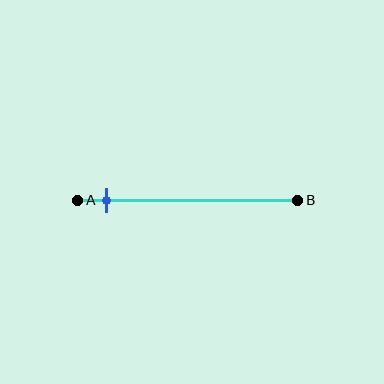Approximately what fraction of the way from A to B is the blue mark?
The blue mark is approximately 15% of the way from A to B.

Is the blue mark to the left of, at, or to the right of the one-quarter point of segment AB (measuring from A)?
The blue mark is to the left of the one-quarter point of segment AB.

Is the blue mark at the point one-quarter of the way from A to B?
No, the mark is at about 15% from A, not at the 25% one-quarter point.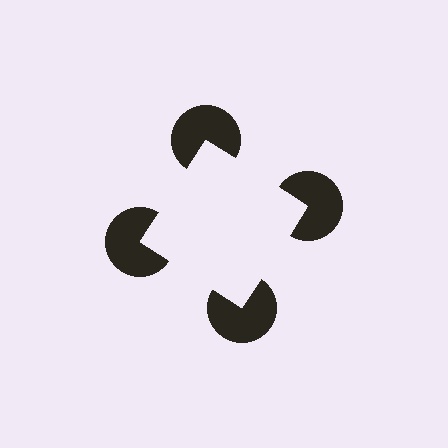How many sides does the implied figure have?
4 sides.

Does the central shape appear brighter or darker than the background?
It typically appears slightly brighter than the background, even though no actual brightness change is drawn.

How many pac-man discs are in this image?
There are 4 — one at each vertex of the illusory square.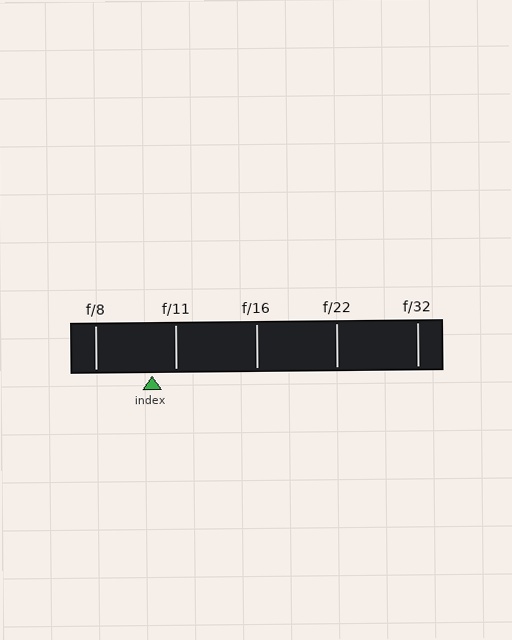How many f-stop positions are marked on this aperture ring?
There are 5 f-stop positions marked.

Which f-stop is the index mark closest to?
The index mark is closest to f/11.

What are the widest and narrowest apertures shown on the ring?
The widest aperture shown is f/8 and the narrowest is f/32.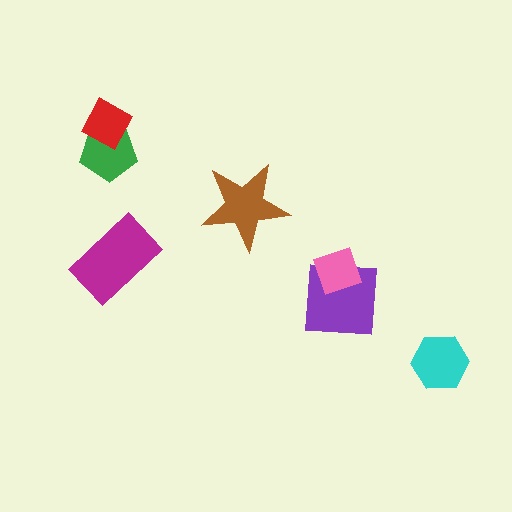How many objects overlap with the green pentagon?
1 object overlaps with the green pentagon.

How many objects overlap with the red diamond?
1 object overlaps with the red diamond.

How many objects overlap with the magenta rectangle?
0 objects overlap with the magenta rectangle.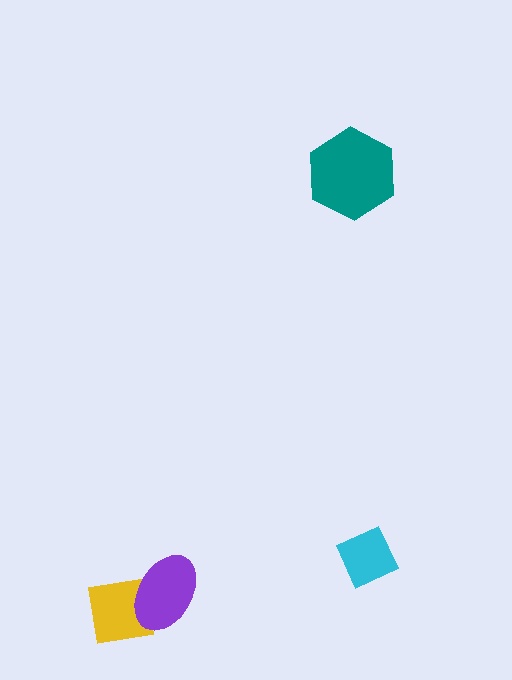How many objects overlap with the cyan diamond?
0 objects overlap with the cyan diamond.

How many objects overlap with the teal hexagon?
0 objects overlap with the teal hexagon.